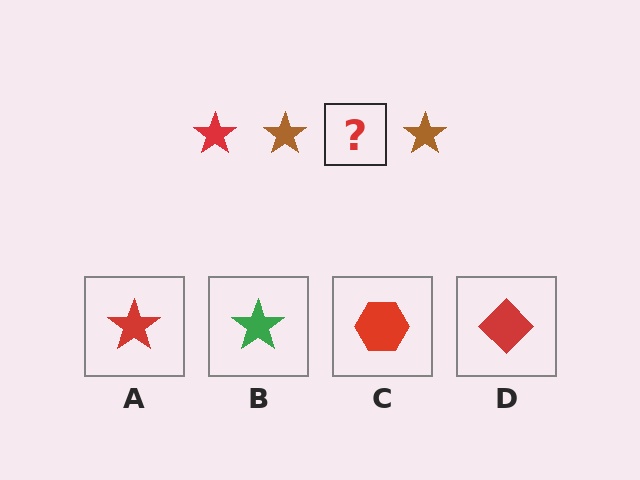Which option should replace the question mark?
Option A.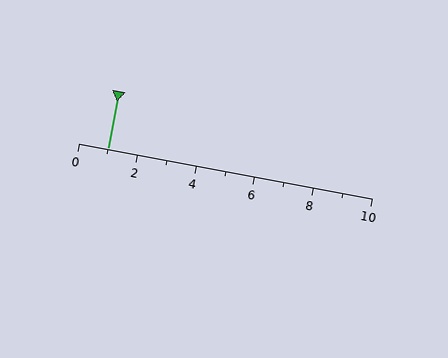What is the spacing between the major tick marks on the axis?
The major ticks are spaced 2 apart.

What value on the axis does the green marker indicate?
The marker indicates approximately 1.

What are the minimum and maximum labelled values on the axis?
The axis runs from 0 to 10.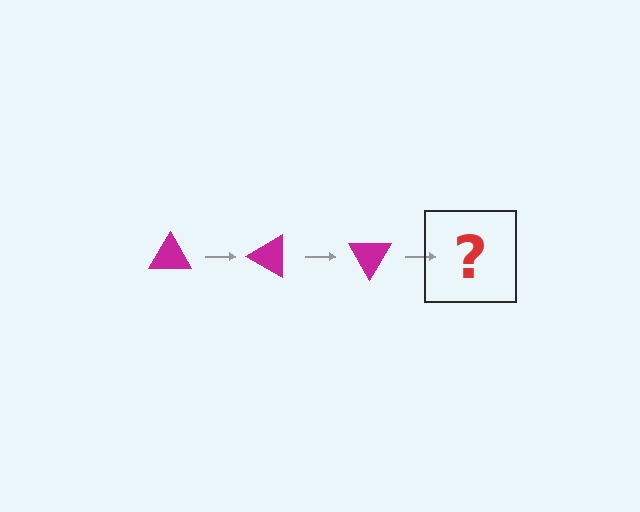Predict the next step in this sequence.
The next step is a magenta triangle rotated 90 degrees.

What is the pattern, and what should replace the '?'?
The pattern is that the triangle rotates 30 degrees each step. The '?' should be a magenta triangle rotated 90 degrees.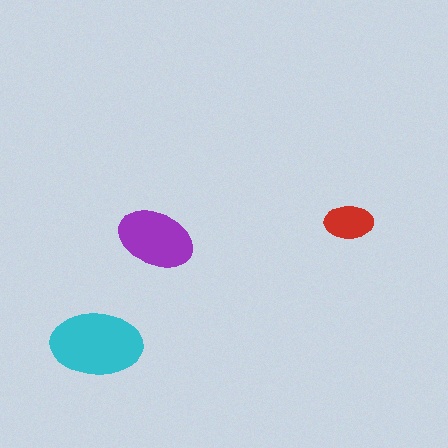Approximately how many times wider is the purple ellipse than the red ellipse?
About 1.5 times wider.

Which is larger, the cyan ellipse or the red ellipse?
The cyan one.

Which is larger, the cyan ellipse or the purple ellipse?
The cyan one.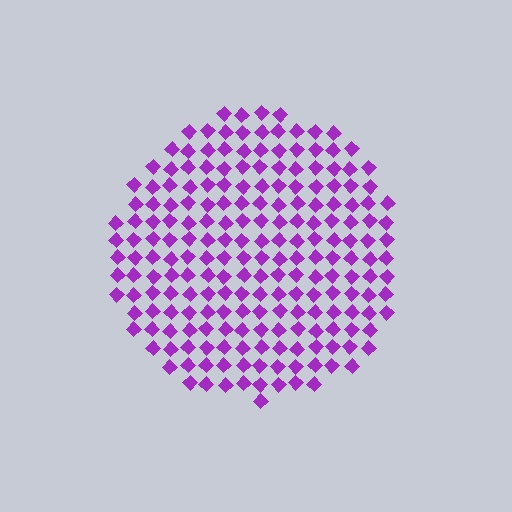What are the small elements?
The small elements are diamonds.